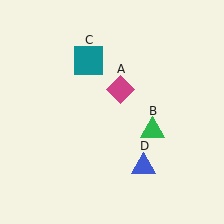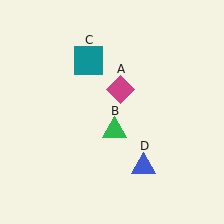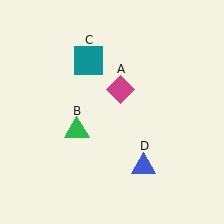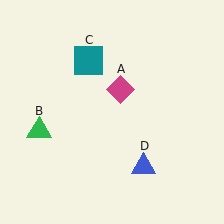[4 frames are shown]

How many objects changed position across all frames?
1 object changed position: green triangle (object B).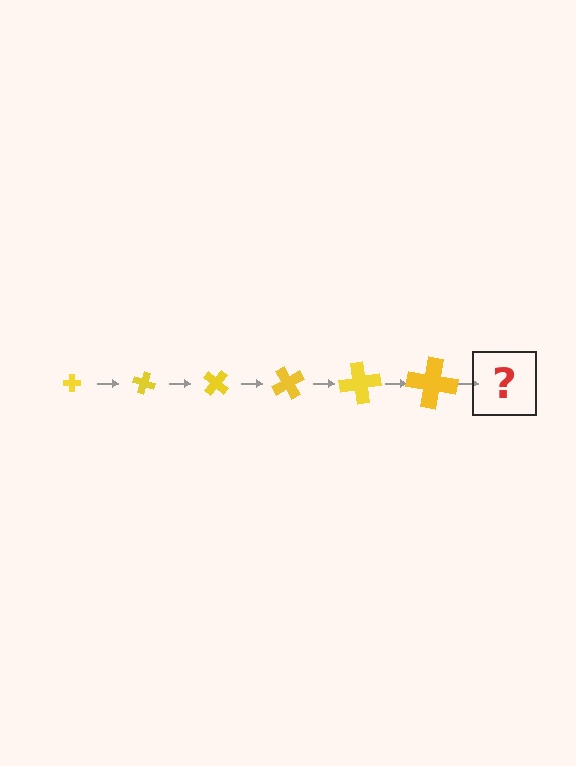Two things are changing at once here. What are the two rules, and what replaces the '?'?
The two rules are that the cross grows larger each step and it rotates 20 degrees each step. The '?' should be a cross, larger than the previous one and rotated 120 degrees from the start.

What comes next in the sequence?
The next element should be a cross, larger than the previous one and rotated 120 degrees from the start.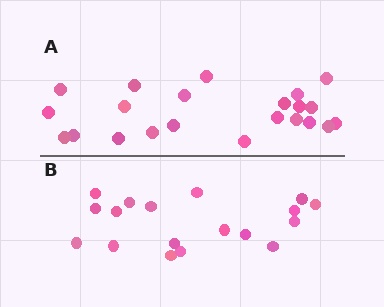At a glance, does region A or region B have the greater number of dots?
Region A (the top region) has more dots.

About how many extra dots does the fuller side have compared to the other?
Region A has about 4 more dots than region B.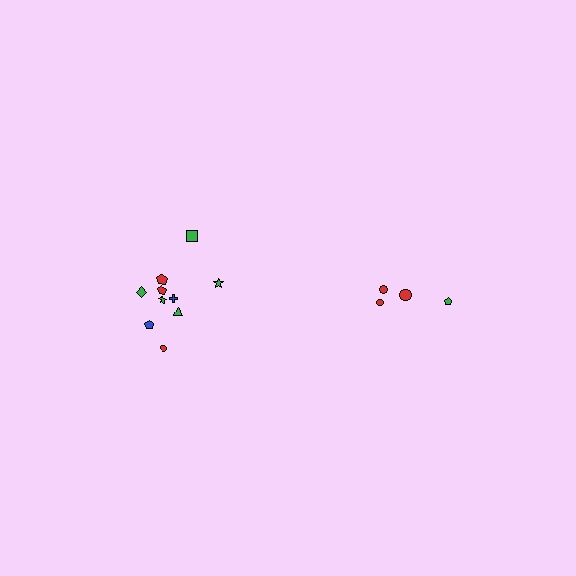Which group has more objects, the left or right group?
The left group.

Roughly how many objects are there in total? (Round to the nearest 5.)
Roughly 15 objects in total.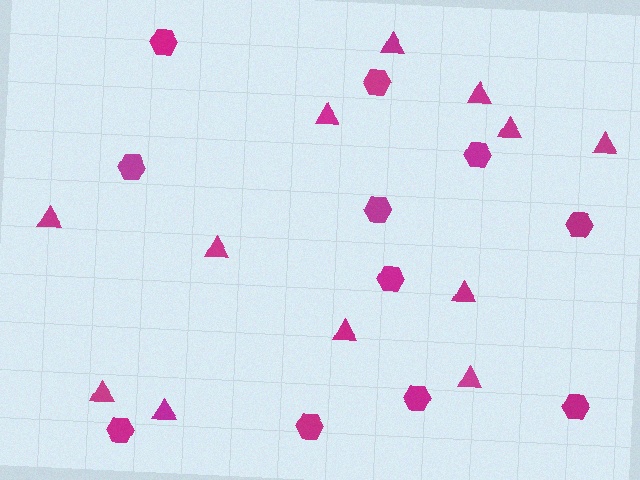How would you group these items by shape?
There are 2 groups: one group of hexagons (11) and one group of triangles (12).